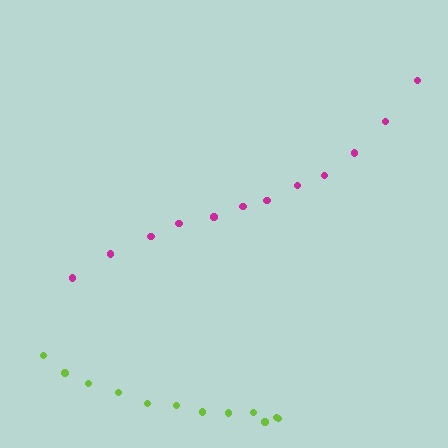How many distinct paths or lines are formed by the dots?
There are 2 distinct paths.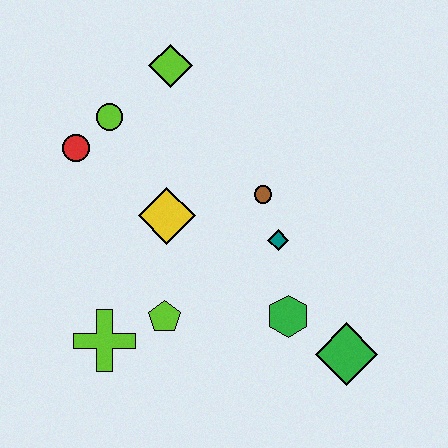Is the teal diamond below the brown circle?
Yes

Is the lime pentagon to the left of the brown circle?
Yes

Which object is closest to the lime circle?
The red circle is closest to the lime circle.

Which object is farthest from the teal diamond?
The red circle is farthest from the teal diamond.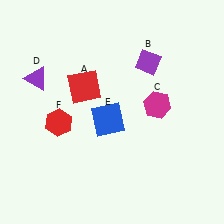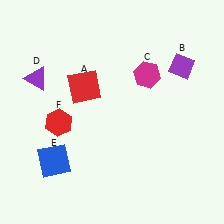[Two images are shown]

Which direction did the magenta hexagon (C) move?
The magenta hexagon (C) moved up.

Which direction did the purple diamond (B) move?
The purple diamond (B) moved right.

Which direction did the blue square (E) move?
The blue square (E) moved left.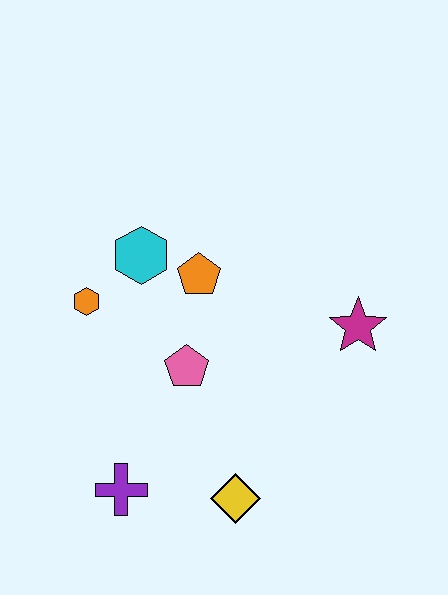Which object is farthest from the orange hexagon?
The magenta star is farthest from the orange hexagon.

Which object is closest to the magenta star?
The orange pentagon is closest to the magenta star.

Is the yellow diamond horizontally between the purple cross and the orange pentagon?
No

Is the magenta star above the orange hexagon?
No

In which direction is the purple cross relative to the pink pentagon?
The purple cross is below the pink pentagon.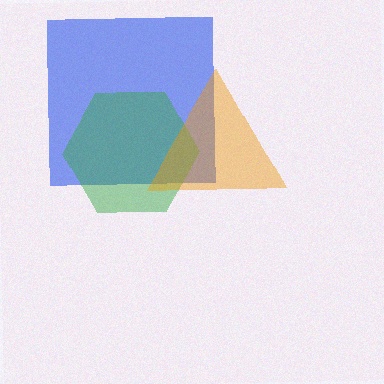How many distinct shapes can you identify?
There are 3 distinct shapes: a blue square, a green hexagon, an orange triangle.